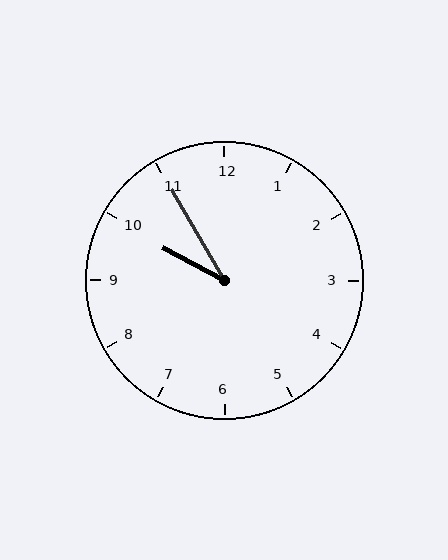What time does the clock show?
9:55.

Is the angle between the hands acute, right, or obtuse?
It is acute.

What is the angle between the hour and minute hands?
Approximately 32 degrees.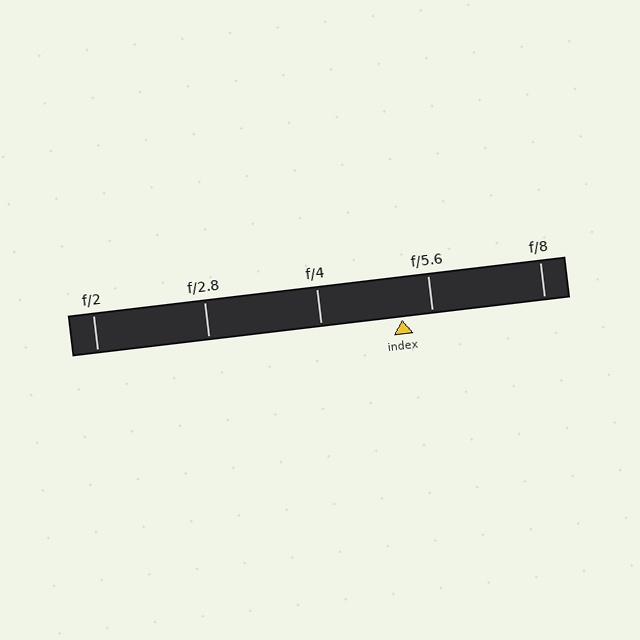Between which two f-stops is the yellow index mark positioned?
The index mark is between f/4 and f/5.6.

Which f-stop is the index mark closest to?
The index mark is closest to f/5.6.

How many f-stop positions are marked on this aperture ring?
There are 5 f-stop positions marked.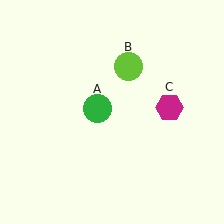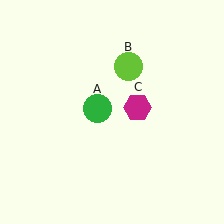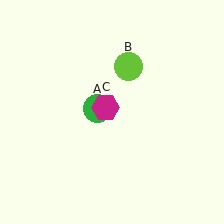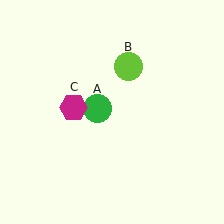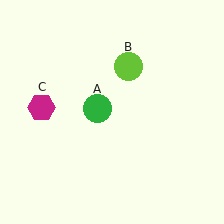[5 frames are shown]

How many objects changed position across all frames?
1 object changed position: magenta hexagon (object C).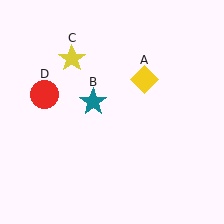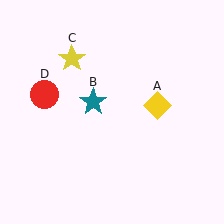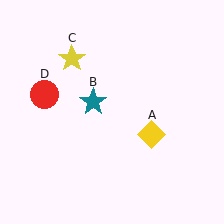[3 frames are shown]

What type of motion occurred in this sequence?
The yellow diamond (object A) rotated clockwise around the center of the scene.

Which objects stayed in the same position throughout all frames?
Teal star (object B) and yellow star (object C) and red circle (object D) remained stationary.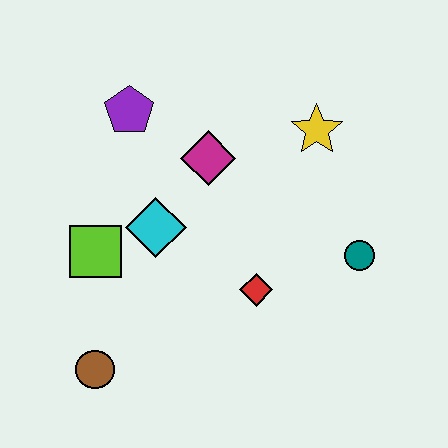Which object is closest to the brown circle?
The lime square is closest to the brown circle.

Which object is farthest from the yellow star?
The brown circle is farthest from the yellow star.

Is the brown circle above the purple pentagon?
No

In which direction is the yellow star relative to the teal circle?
The yellow star is above the teal circle.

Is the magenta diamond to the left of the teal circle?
Yes